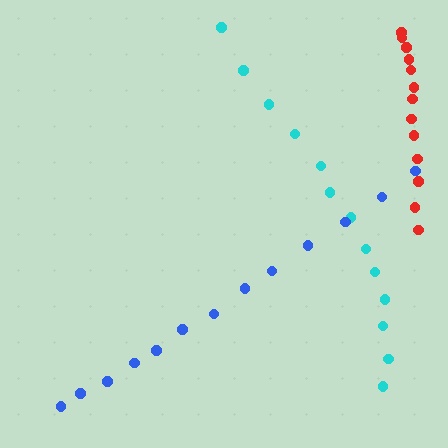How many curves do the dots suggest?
There are 3 distinct paths.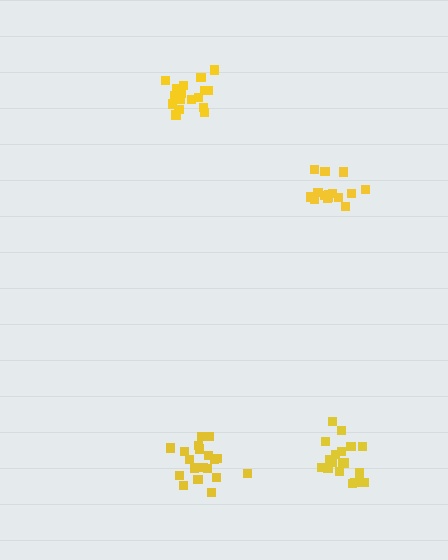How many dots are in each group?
Group 1: 18 dots, Group 2: 19 dots, Group 3: 16 dots, Group 4: 19 dots (72 total).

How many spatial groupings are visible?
There are 4 spatial groupings.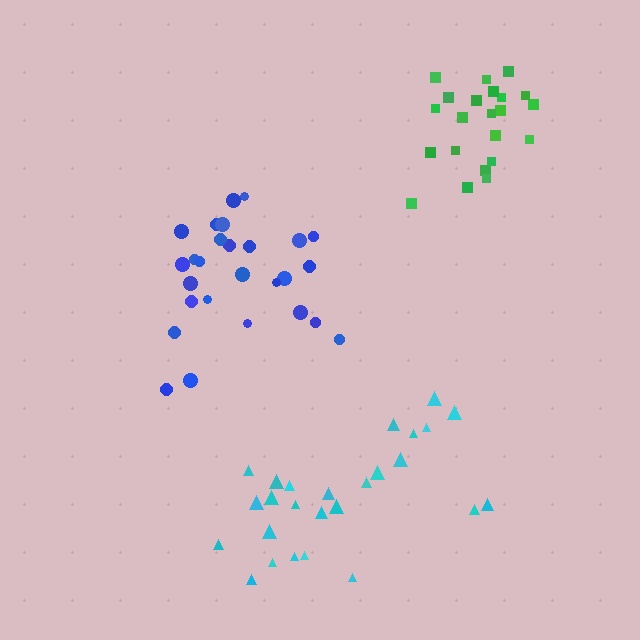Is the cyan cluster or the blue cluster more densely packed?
Blue.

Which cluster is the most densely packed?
Green.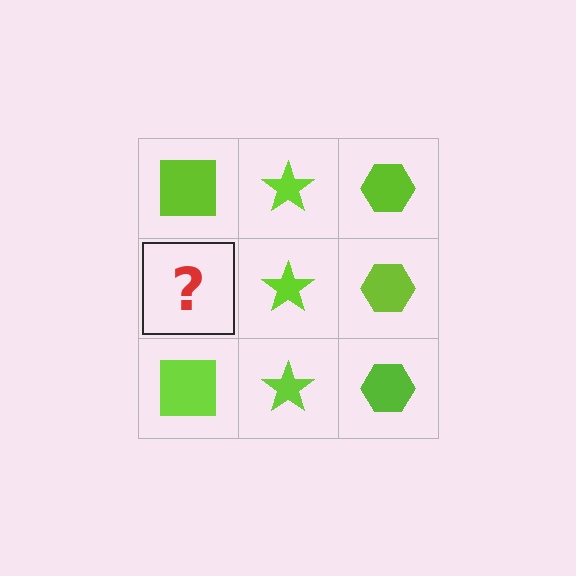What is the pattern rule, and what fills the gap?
The rule is that each column has a consistent shape. The gap should be filled with a lime square.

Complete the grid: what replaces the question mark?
The question mark should be replaced with a lime square.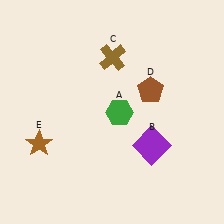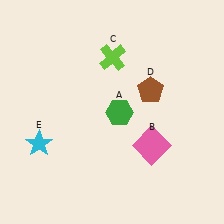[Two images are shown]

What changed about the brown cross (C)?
In Image 1, C is brown. In Image 2, it changed to lime.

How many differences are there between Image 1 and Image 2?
There are 3 differences between the two images.